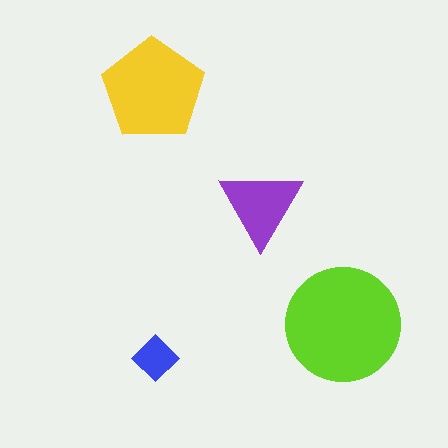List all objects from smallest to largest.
The blue diamond, the purple triangle, the yellow pentagon, the lime circle.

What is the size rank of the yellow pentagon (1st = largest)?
2nd.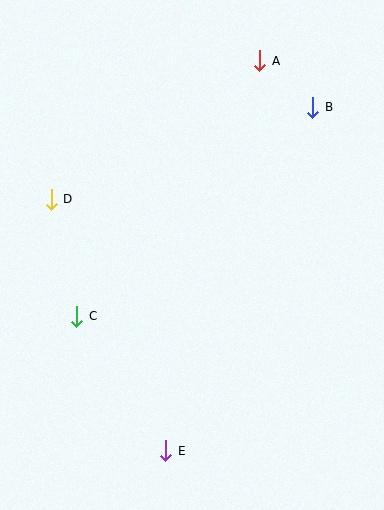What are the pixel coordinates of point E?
Point E is at (166, 451).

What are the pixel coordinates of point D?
Point D is at (51, 199).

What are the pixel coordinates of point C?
Point C is at (77, 316).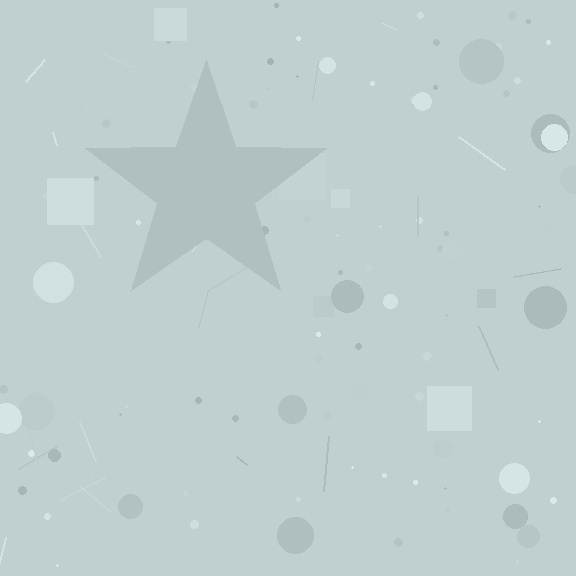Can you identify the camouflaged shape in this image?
The camouflaged shape is a star.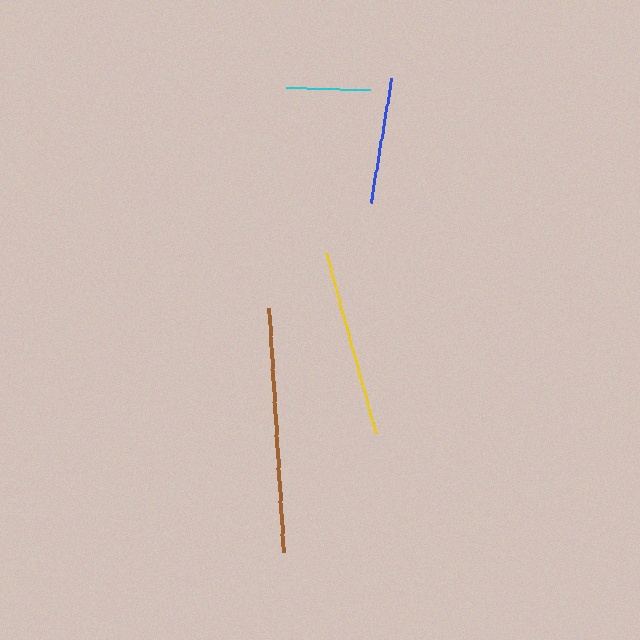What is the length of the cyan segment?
The cyan segment is approximately 84 pixels long.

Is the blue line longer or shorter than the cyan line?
The blue line is longer than the cyan line.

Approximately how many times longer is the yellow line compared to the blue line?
The yellow line is approximately 1.5 times the length of the blue line.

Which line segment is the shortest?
The cyan line is the shortest at approximately 84 pixels.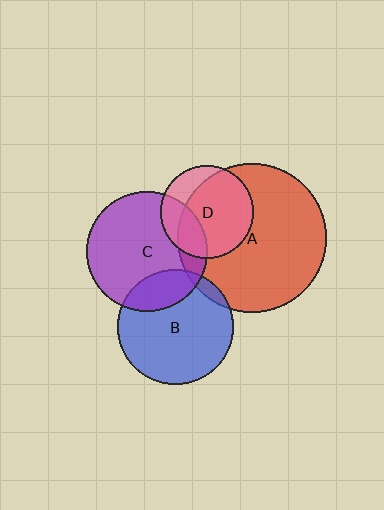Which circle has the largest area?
Circle A (red).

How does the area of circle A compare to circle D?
Approximately 2.6 times.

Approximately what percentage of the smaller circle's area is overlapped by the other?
Approximately 20%.